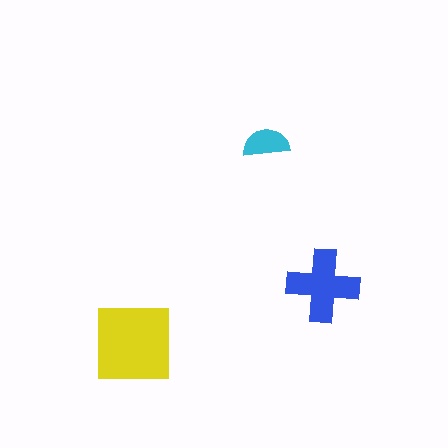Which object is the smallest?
The cyan semicircle.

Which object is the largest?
The yellow square.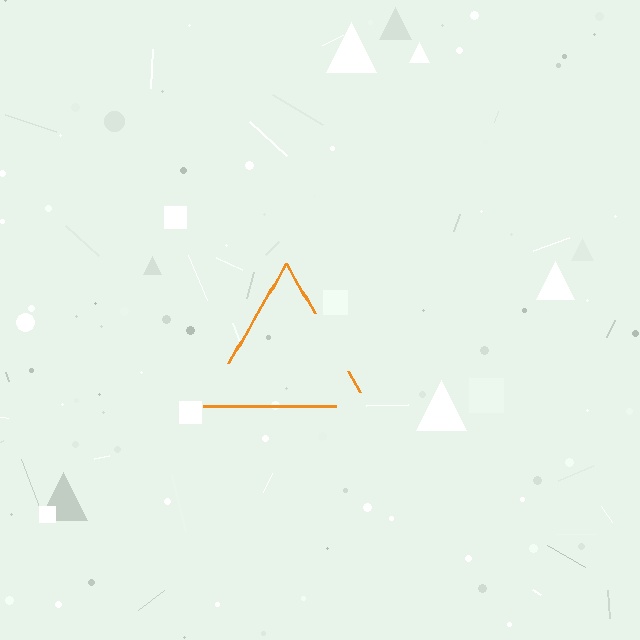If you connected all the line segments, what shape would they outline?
They would outline a triangle.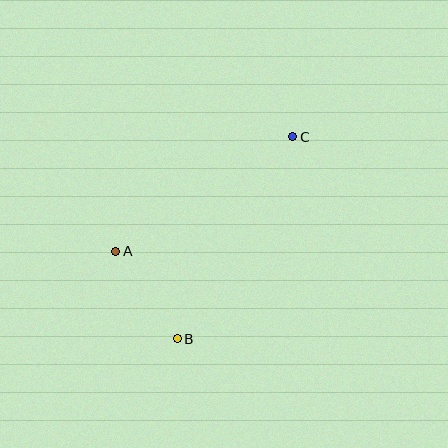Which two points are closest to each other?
Points A and B are closest to each other.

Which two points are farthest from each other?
Points B and C are farthest from each other.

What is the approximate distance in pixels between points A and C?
The distance between A and C is approximately 211 pixels.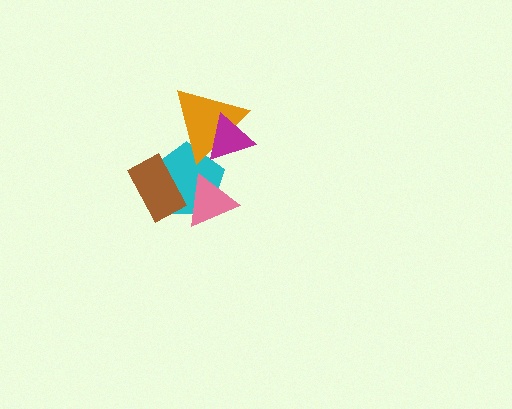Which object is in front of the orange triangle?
The magenta triangle is in front of the orange triangle.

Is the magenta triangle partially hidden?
No, no other shape covers it.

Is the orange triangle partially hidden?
Yes, it is partially covered by another shape.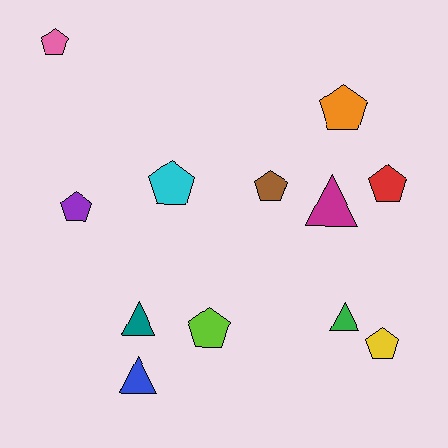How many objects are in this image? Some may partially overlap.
There are 12 objects.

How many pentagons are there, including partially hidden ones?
There are 8 pentagons.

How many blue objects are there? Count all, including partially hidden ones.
There is 1 blue object.